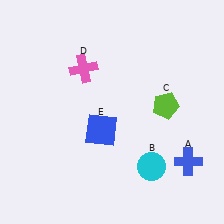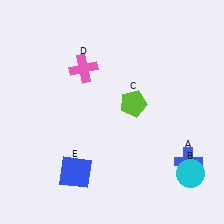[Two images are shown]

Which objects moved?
The objects that moved are: the cyan circle (B), the lime pentagon (C), the blue square (E).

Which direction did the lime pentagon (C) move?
The lime pentagon (C) moved left.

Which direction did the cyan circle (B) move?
The cyan circle (B) moved right.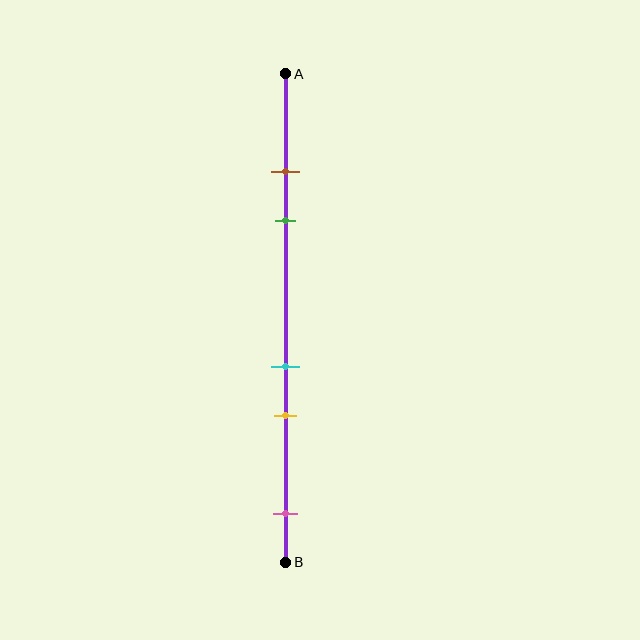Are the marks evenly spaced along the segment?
No, the marks are not evenly spaced.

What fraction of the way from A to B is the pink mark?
The pink mark is approximately 90% (0.9) of the way from A to B.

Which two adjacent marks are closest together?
The brown and green marks are the closest adjacent pair.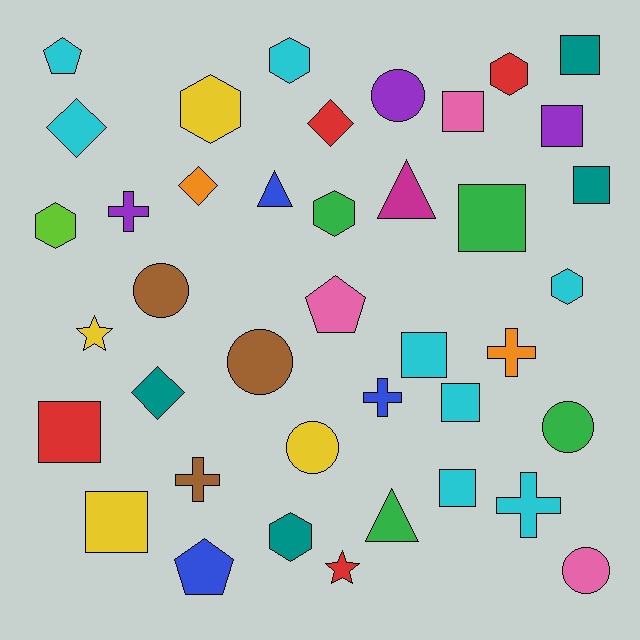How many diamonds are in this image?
There are 4 diamonds.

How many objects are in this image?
There are 40 objects.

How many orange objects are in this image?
There are 2 orange objects.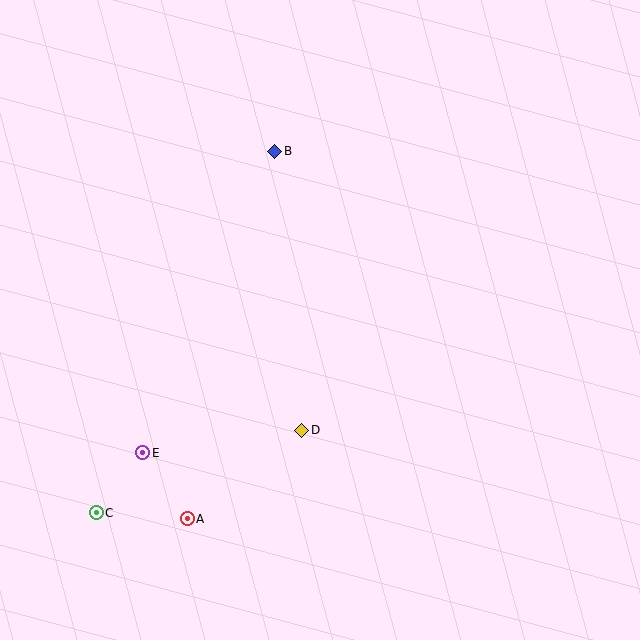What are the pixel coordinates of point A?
Point A is at (187, 519).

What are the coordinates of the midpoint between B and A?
The midpoint between B and A is at (231, 335).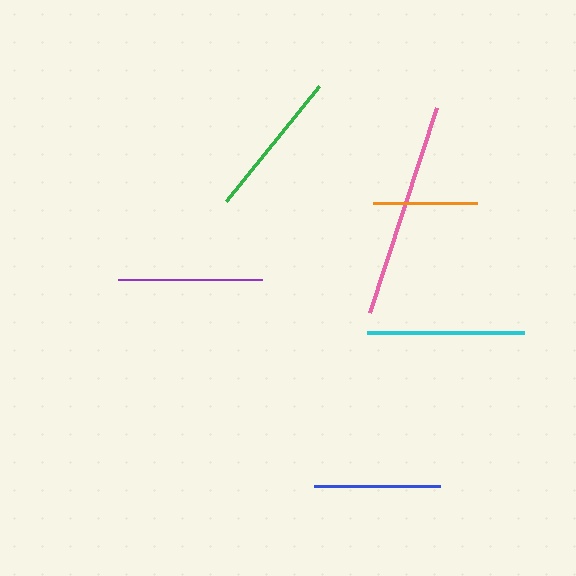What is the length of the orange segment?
The orange segment is approximately 104 pixels long.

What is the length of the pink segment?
The pink segment is approximately 216 pixels long.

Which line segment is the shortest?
The orange line is the shortest at approximately 104 pixels.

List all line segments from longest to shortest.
From longest to shortest: pink, cyan, green, purple, blue, orange.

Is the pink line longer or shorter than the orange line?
The pink line is longer than the orange line.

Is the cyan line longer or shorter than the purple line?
The cyan line is longer than the purple line.